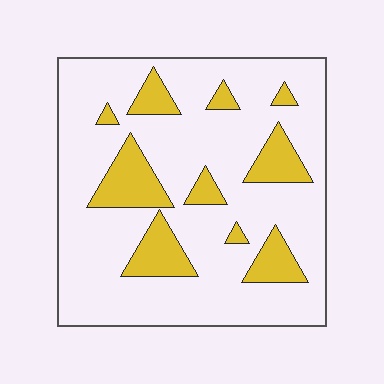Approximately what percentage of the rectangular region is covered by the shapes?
Approximately 20%.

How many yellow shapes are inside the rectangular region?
10.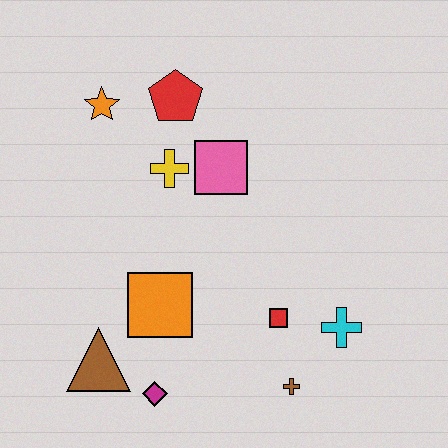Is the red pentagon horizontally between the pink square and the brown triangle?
Yes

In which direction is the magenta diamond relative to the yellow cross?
The magenta diamond is below the yellow cross.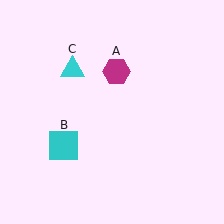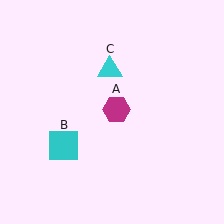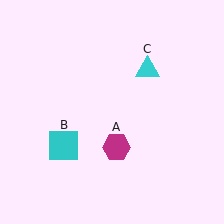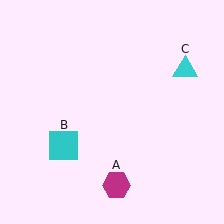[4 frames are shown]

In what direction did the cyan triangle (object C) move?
The cyan triangle (object C) moved right.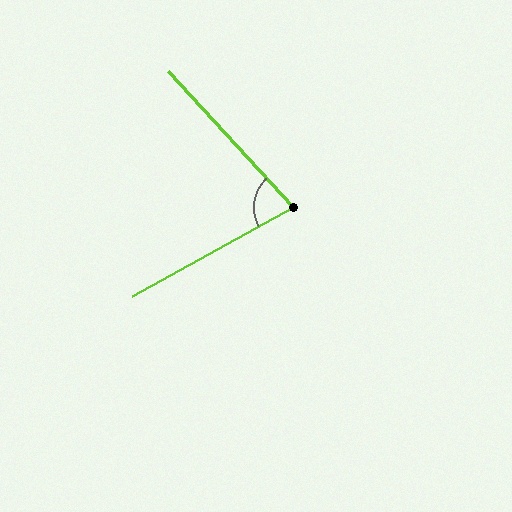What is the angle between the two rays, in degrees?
Approximately 76 degrees.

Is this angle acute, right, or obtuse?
It is acute.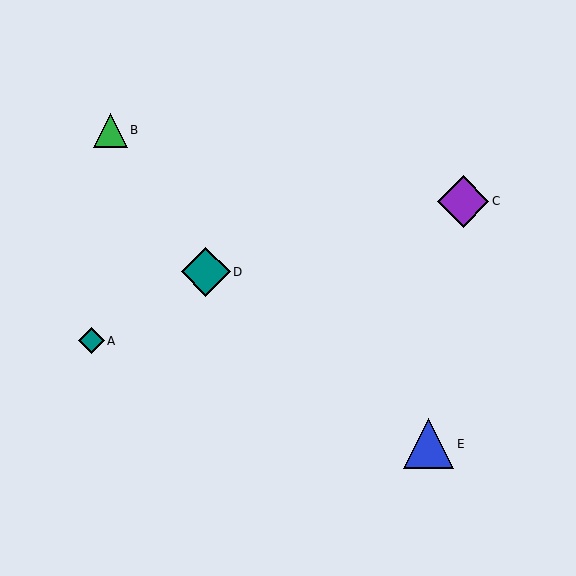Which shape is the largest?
The purple diamond (labeled C) is the largest.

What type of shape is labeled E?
Shape E is a blue triangle.